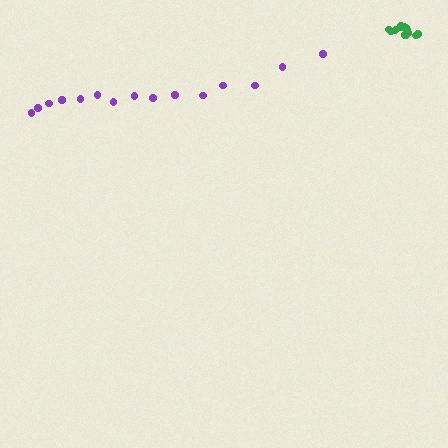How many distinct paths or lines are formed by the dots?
There are 2 distinct paths.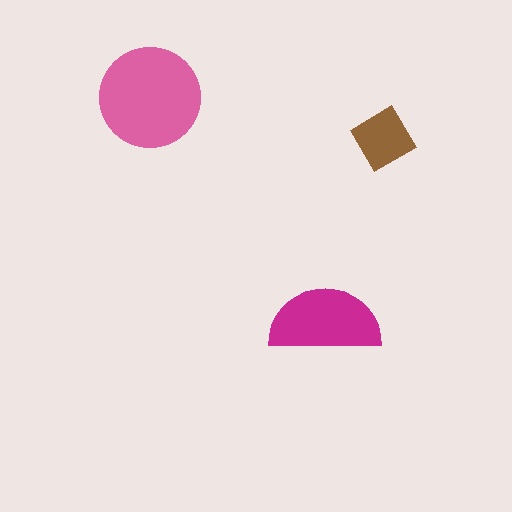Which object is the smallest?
The brown diamond.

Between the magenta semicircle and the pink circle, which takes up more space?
The pink circle.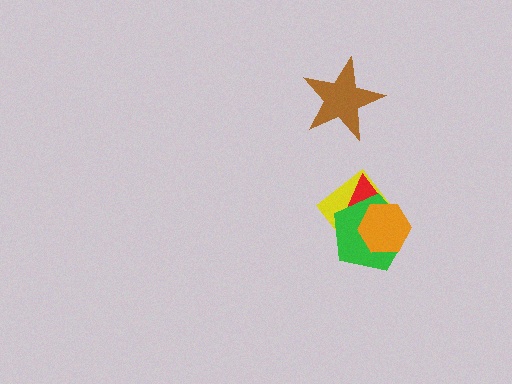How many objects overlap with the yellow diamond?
3 objects overlap with the yellow diamond.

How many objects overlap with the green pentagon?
3 objects overlap with the green pentagon.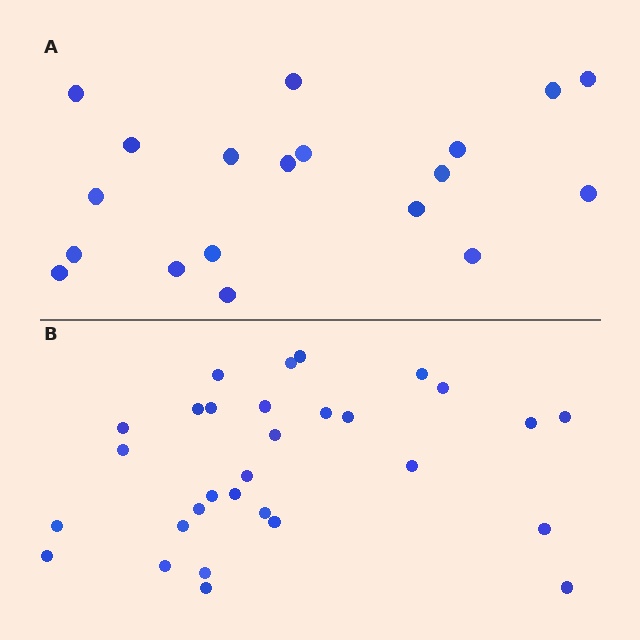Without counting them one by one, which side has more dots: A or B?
Region B (the bottom region) has more dots.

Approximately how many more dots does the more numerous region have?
Region B has roughly 12 or so more dots than region A.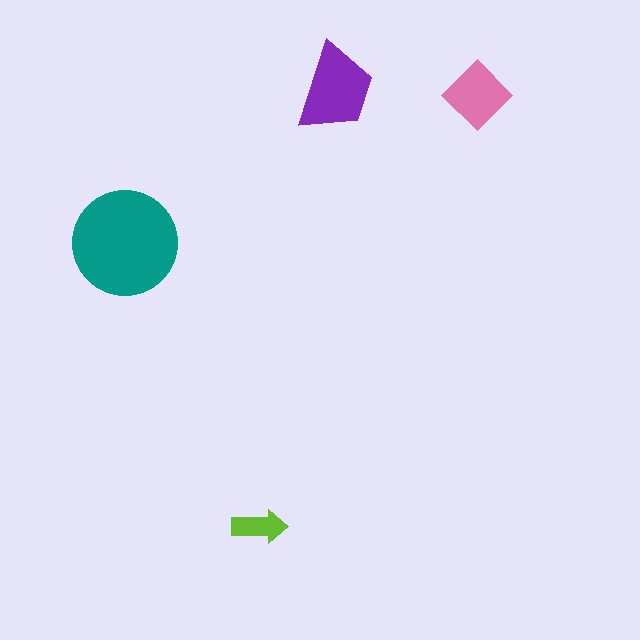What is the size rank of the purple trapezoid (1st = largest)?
2nd.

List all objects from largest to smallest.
The teal circle, the purple trapezoid, the pink diamond, the lime arrow.